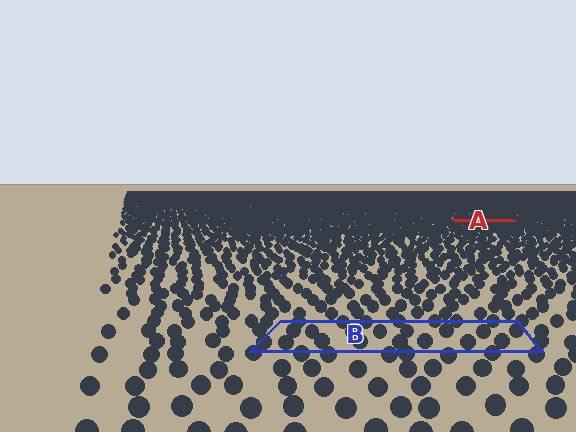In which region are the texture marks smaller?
The texture marks are smaller in region A, because it is farther away.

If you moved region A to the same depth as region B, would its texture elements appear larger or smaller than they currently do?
They would appear larger. At a closer depth, the same texture elements are projected at a bigger on-screen size.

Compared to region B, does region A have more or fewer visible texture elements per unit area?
Region A has more texture elements per unit area — they are packed more densely because it is farther away.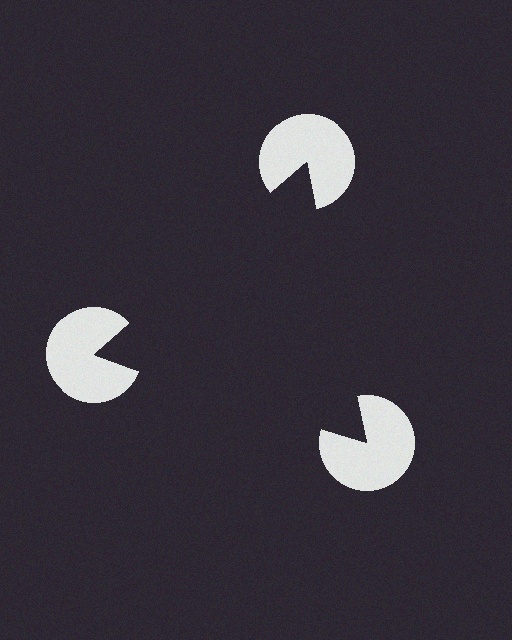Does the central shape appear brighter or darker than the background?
It typically appears slightly darker than the background, even though no actual brightness change is drawn.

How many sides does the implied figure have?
3 sides.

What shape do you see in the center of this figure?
An illusory triangle — its edges are inferred from the aligned wedge cuts in the pac-man discs, not physically drawn.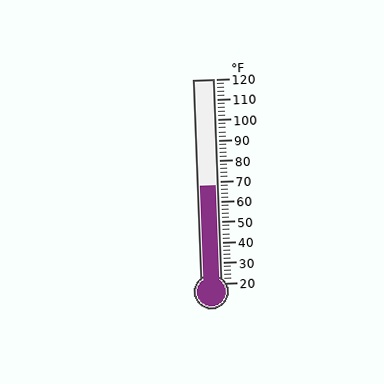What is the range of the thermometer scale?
The thermometer scale ranges from 20°F to 120°F.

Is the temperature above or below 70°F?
The temperature is below 70°F.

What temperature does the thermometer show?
The thermometer shows approximately 68°F.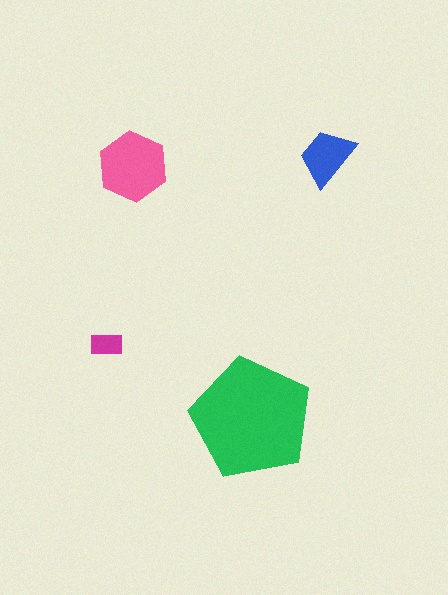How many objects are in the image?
There are 4 objects in the image.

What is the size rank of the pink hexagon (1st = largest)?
2nd.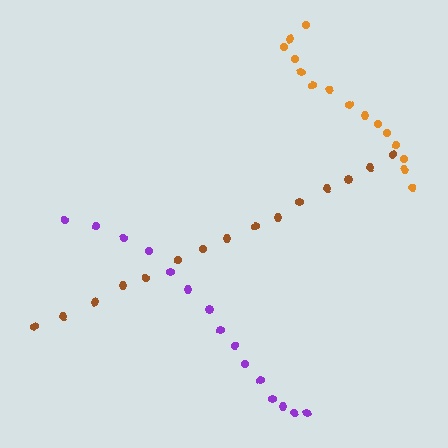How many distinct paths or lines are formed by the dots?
There are 3 distinct paths.